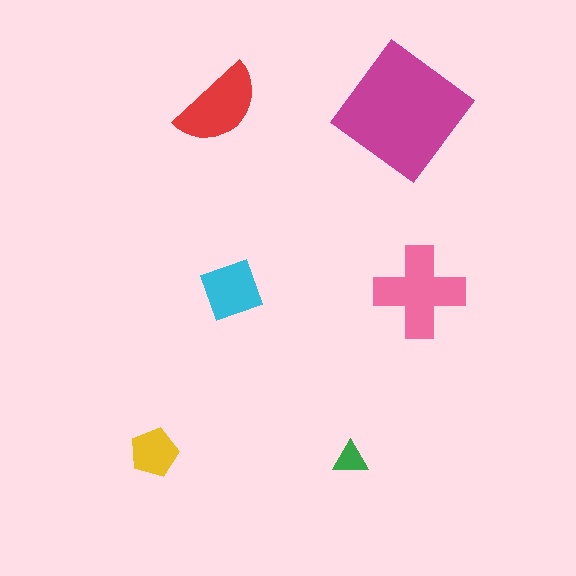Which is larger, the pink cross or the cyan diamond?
The pink cross.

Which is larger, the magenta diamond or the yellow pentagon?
The magenta diamond.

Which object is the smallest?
The green triangle.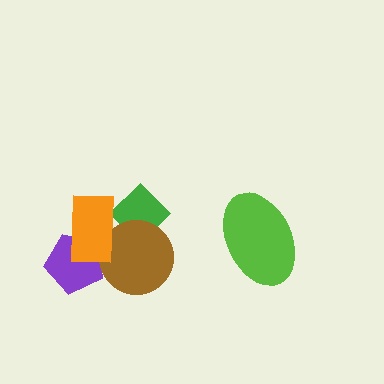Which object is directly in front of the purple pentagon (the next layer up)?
The brown circle is directly in front of the purple pentagon.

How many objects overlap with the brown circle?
3 objects overlap with the brown circle.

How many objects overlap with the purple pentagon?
2 objects overlap with the purple pentagon.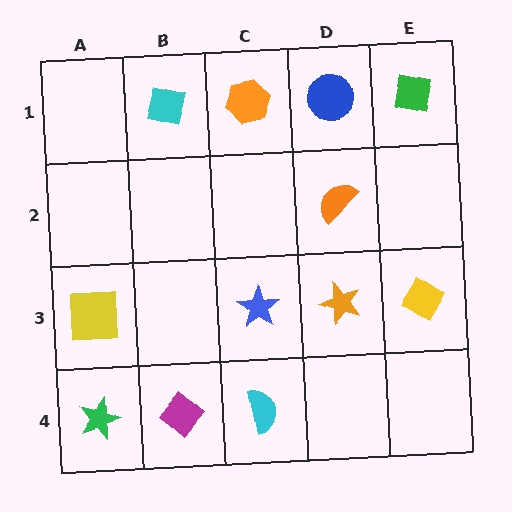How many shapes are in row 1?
4 shapes.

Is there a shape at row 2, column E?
No, that cell is empty.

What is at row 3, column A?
A yellow square.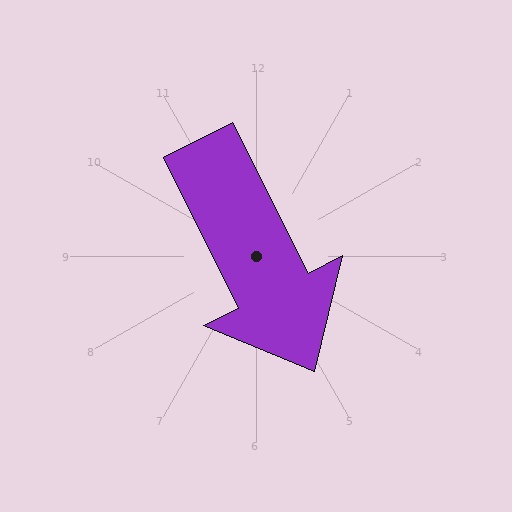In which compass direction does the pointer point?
Southeast.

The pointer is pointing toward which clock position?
Roughly 5 o'clock.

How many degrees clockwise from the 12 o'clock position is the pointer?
Approximately 153 degrees.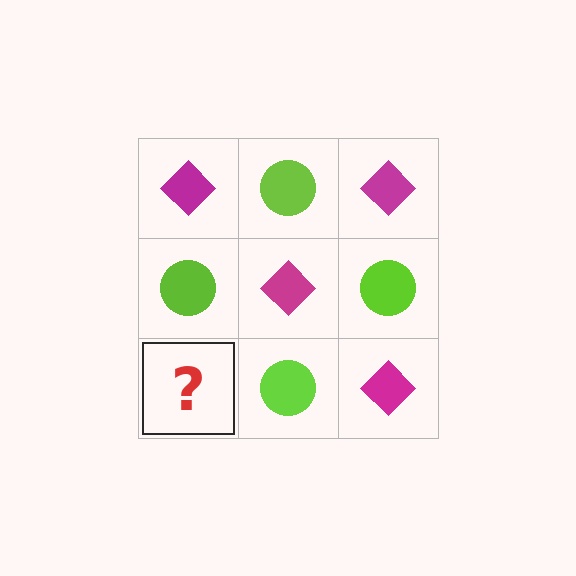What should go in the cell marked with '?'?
The missing cell should contain a magenta diamond.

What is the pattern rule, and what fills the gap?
The rule is that it alternates magenta diamond and lime circle in a checkerboard pattern. The gap should be filled with a magenta diamond.